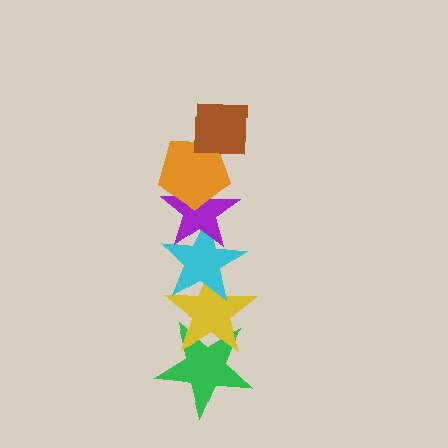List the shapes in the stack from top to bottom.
From top to bottom: the brown square, the orange pentagon, the purple star, the cyan star, the yellow star, the green star.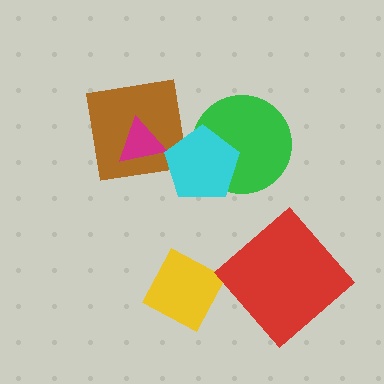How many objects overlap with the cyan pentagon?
2 objects overlap with the cyan pentagon.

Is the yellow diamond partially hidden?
No, no other shape covers it.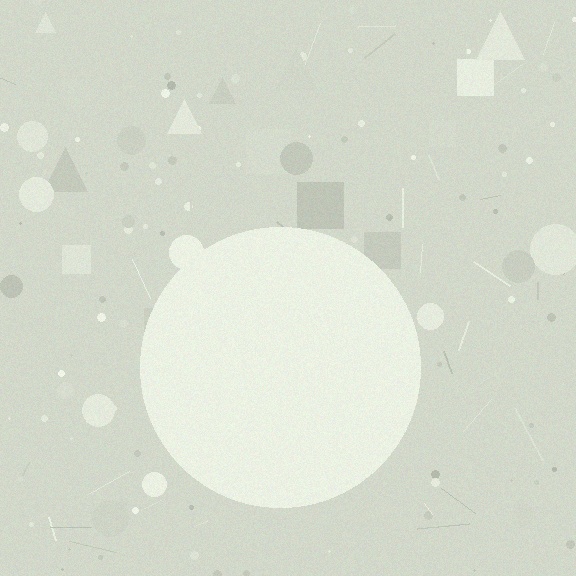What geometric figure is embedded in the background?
A circle is embedded in the background.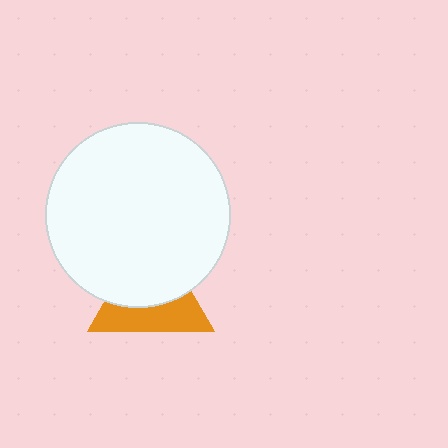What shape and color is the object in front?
The object in front is a white circle.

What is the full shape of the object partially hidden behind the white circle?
The partially hidden object is an orange triangle.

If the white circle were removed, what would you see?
You would see the complete orange triangle.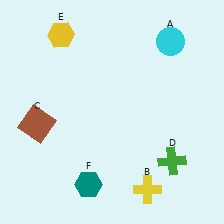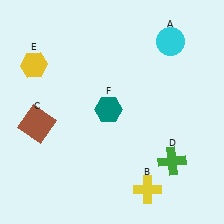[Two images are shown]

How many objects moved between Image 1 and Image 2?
2 objects moved between the two images.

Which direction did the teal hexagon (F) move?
The teal hexagon (F) moved up.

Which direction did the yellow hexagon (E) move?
The yellow hexagon (E) moved down.